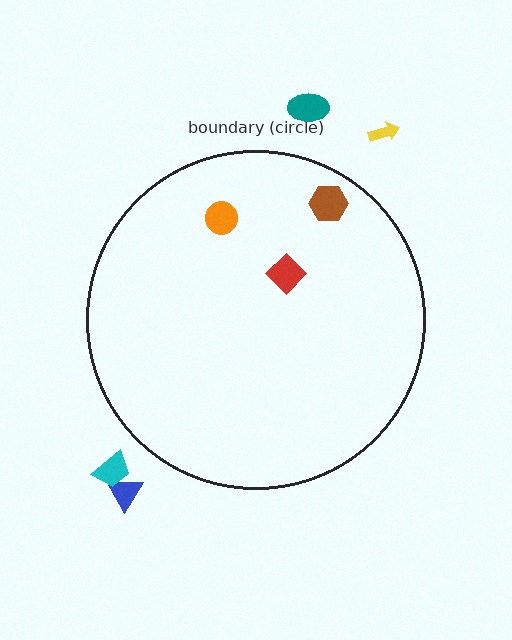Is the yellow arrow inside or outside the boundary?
Outside.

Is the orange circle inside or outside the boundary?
Inside.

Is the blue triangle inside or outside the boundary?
Outside.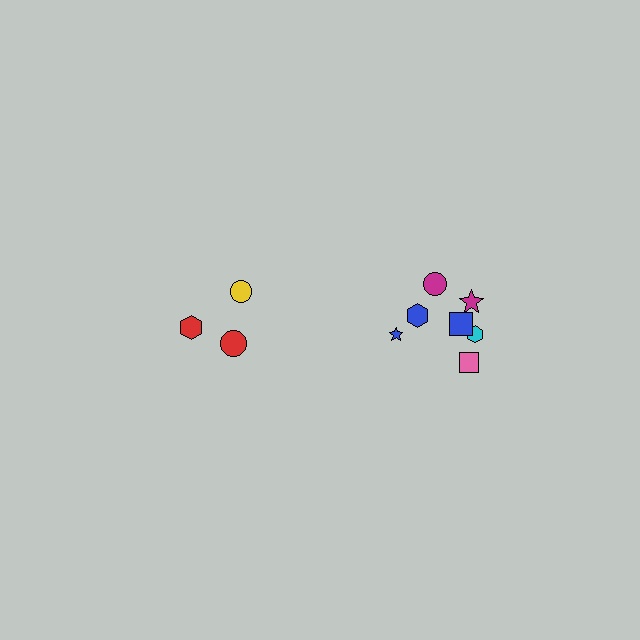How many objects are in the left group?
There are 3 objects.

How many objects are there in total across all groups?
There are 10 objects.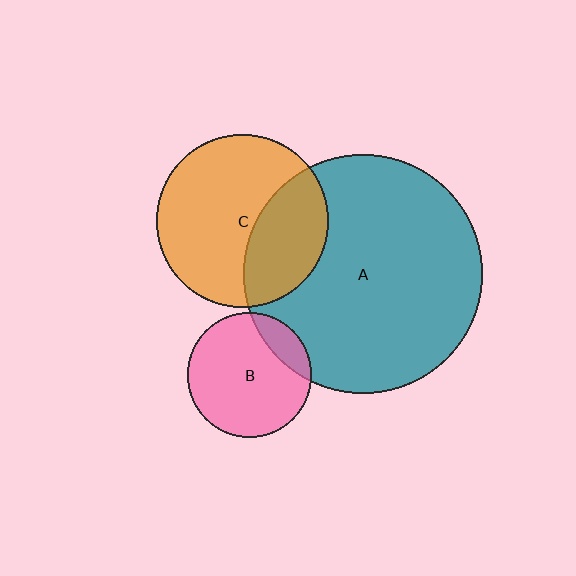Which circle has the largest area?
Circle A (teal).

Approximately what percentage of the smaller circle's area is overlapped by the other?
Approximately 15%.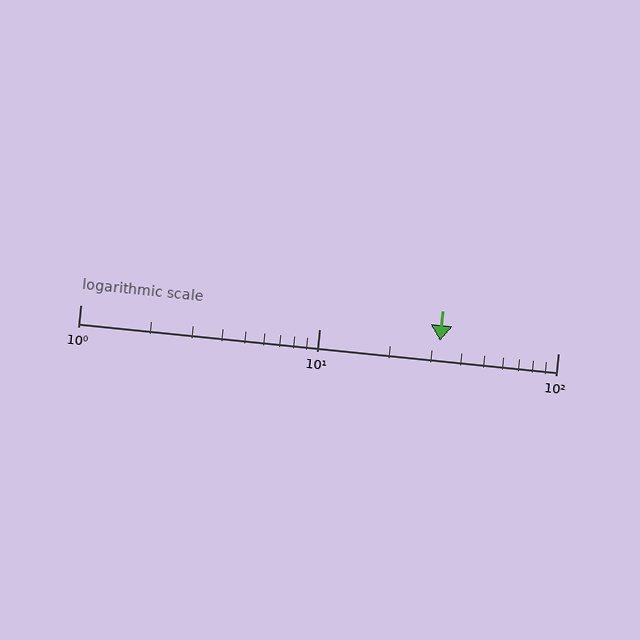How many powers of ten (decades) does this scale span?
The scale spans 2 decades, from 1 to 100.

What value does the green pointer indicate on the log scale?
The pointer indicates approximately 32.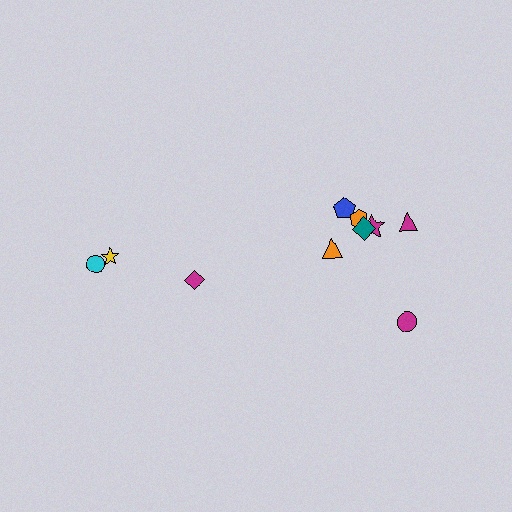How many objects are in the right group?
There are 7 objects.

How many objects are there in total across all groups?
There are 10 objects.